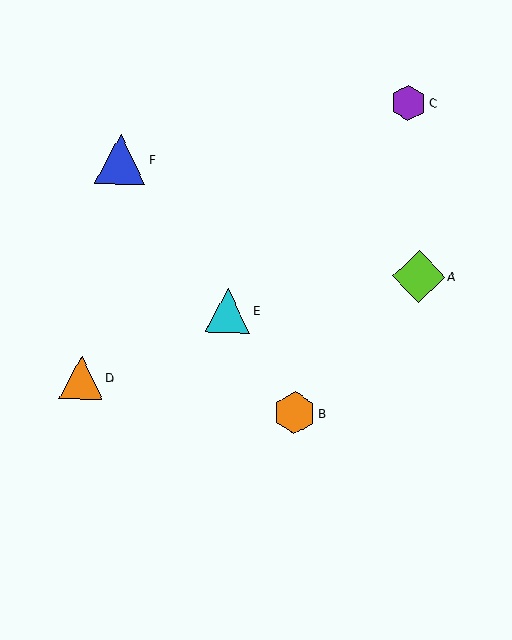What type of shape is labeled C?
Shape C is a purple hexagon.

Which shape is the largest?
The lime diamond (labeled A) is the largest.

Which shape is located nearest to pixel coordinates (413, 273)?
The lime diamond (labeled A) at (419, 276) is nearest to that location.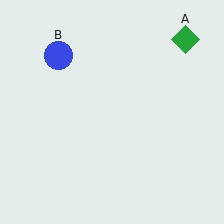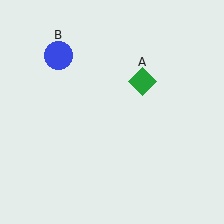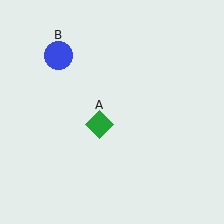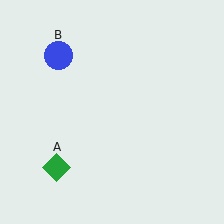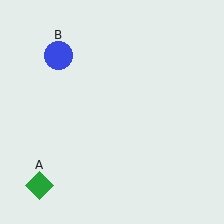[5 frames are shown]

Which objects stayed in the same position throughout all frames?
Blue circle (object B) remained stationary.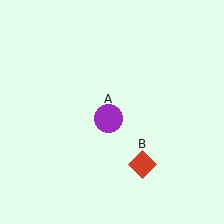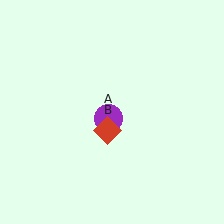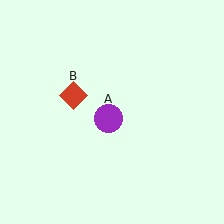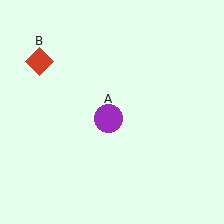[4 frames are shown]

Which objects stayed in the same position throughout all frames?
Purple circle (object A) remained stationary.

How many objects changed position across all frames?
1 object changed position: red diamond (object B).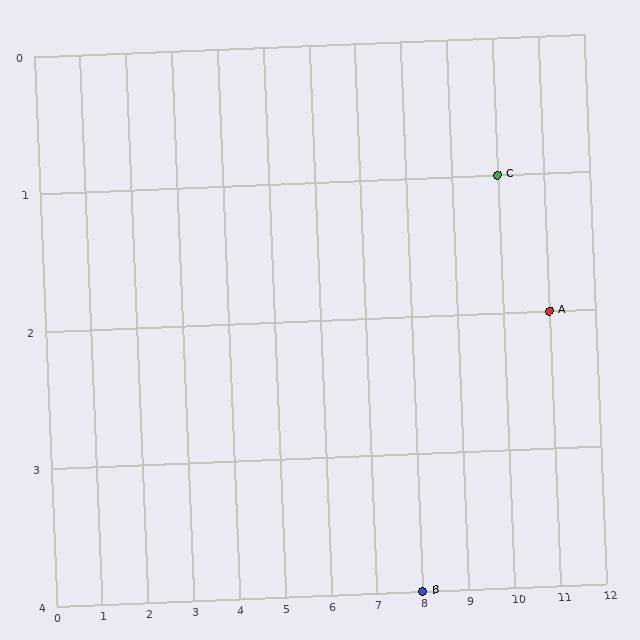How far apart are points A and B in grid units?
Points A and B are 3 columns and 2 rows apart (about 3.6 grid units diagonally).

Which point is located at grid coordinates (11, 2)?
Point A is at (11, 2).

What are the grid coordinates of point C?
Point C is at grid coordinates (10, 1).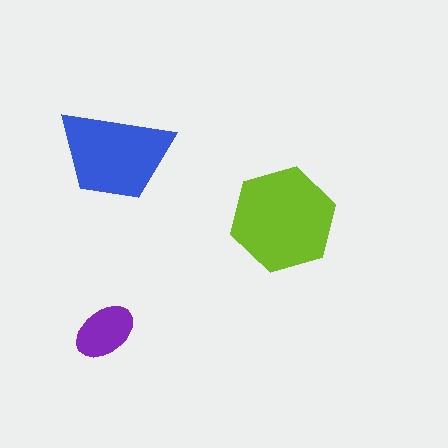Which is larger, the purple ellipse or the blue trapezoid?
The blue trapezoid.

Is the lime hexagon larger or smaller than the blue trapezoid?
Larger.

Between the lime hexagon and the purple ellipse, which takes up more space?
The lime hexagon.